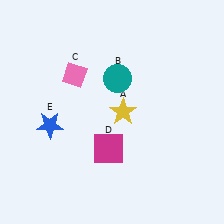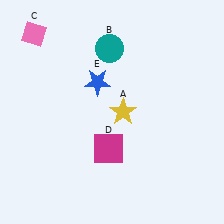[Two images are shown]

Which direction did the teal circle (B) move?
The teal circle (B) moved up.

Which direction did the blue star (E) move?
The blue star (E) moved right.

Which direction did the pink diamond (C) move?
The pink diamond (C) moved up.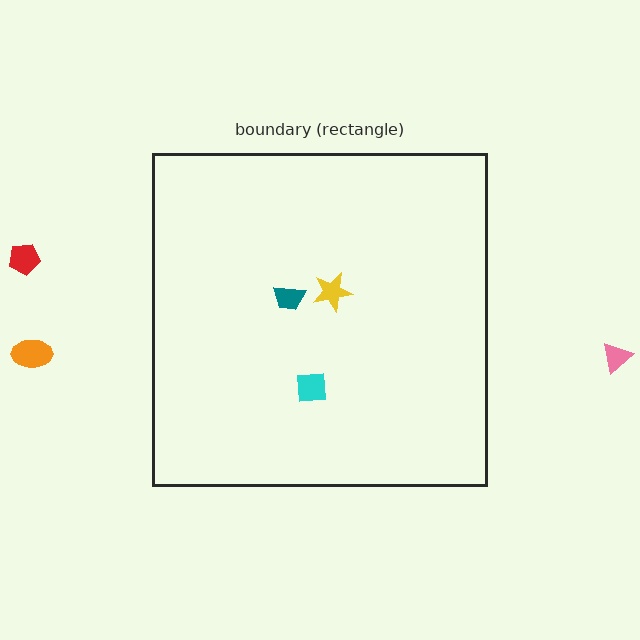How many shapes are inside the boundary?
3 inside, 3 outside.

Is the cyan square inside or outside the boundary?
Inside.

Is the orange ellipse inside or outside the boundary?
Outside.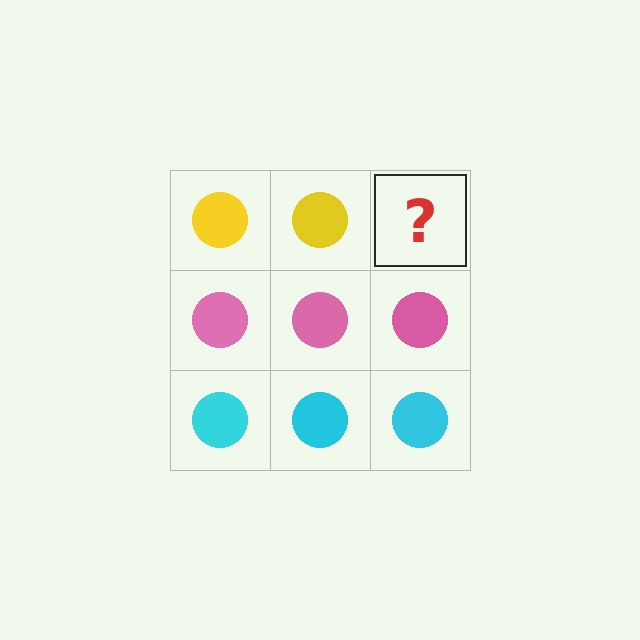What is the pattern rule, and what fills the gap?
The rule is that each row has a consistent color. The gap should be filled with a yellow circle.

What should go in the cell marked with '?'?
The missing cell should contain a yellow circle.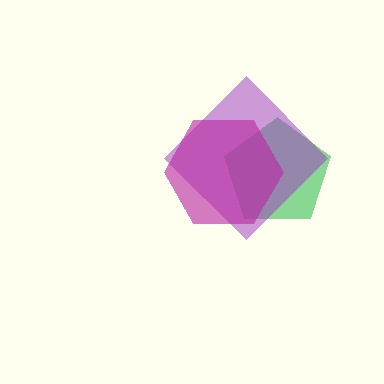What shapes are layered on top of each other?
The layered shapes are: a green pentagon, a purple diamond, a magenta hexagon.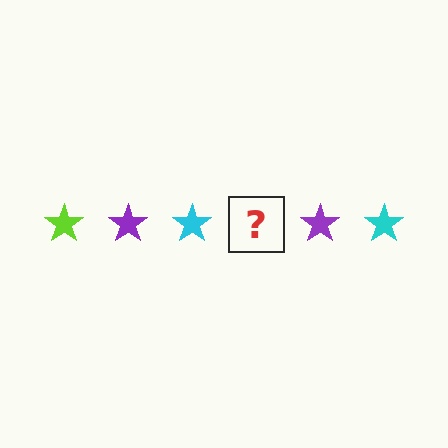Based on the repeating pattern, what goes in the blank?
The blank should be a lime star.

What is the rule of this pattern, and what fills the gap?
The rule is that the pattern cycles through lime, purple, cyan stars. The gap should be filled with a lime star.